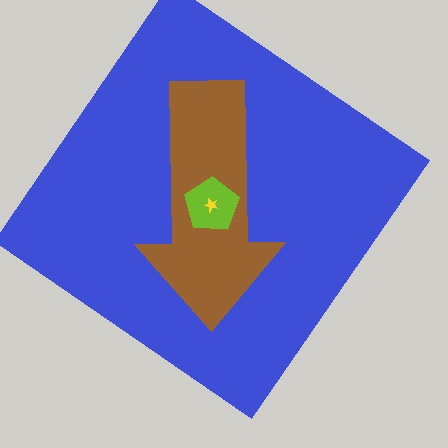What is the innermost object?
The yellow star.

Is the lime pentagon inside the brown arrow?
Yes.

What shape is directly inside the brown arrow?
The lime pentagon.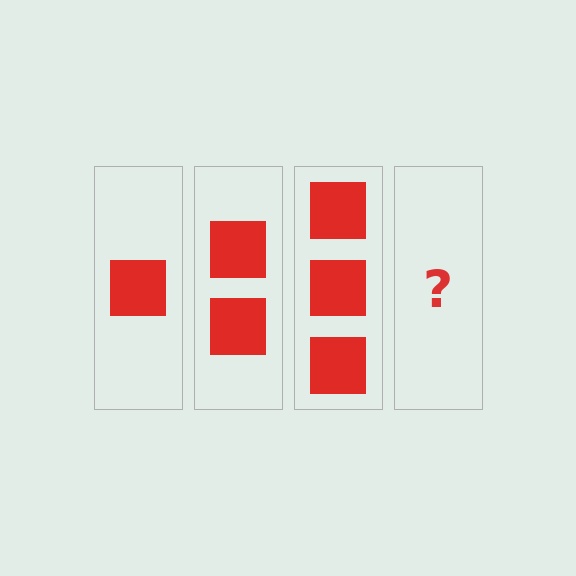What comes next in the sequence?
The next element should be 4 squares.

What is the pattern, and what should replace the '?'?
The pattern is that each step adds one more square. The '?' should be 4 squares.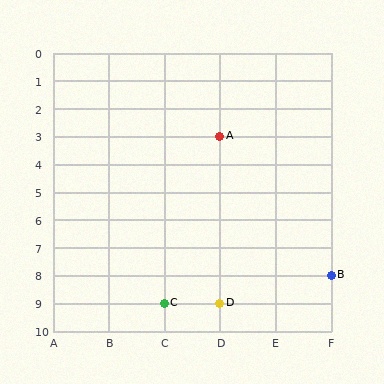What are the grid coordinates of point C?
Point C is at grid coordinates (C, 9).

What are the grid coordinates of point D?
Point D is at grid coordinates (D, 9).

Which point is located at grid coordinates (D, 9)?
Point D is at (D, 9).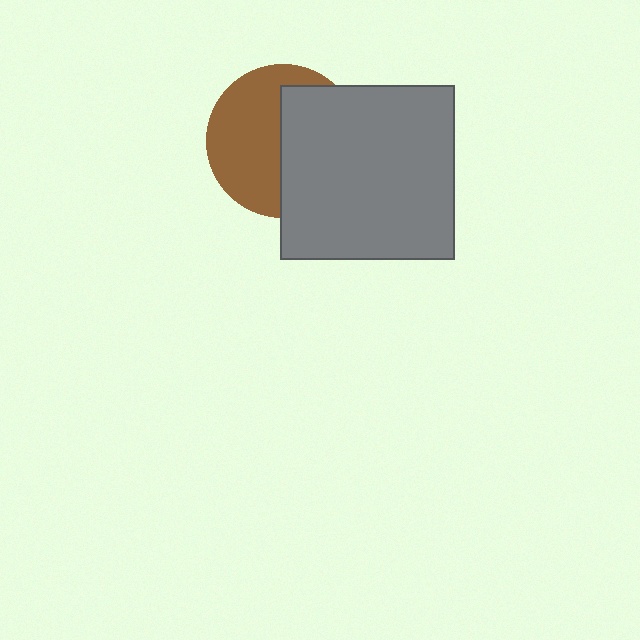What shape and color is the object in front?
The object in front is a gray square.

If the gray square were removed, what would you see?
You would see the complete brown circle.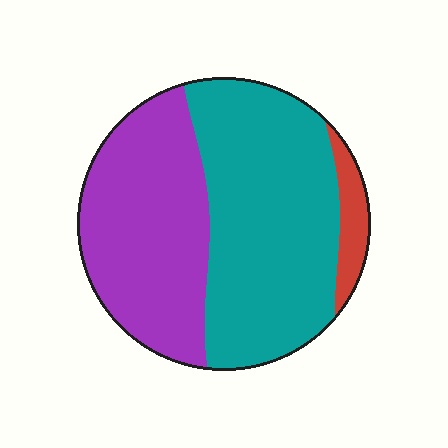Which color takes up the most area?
Teal, at roughly 55%.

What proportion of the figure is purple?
Purple covers 41% of the figure.